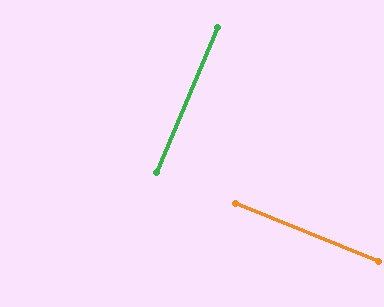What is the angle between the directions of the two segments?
Approximately 89 degrees.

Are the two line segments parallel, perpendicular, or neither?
Perpendicular — they meet at approximately 89°.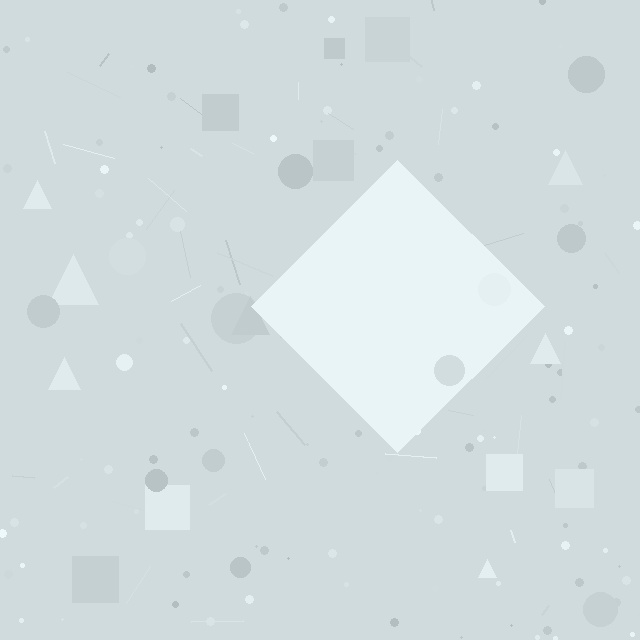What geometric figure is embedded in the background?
A diamond is embedded in the background.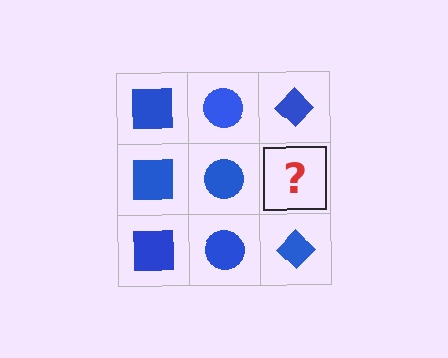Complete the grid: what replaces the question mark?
The question mark should be replaced with a blue diamond.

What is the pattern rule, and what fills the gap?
The rule is that each column has a consistent shape. The gap should be filled with a blue diamond.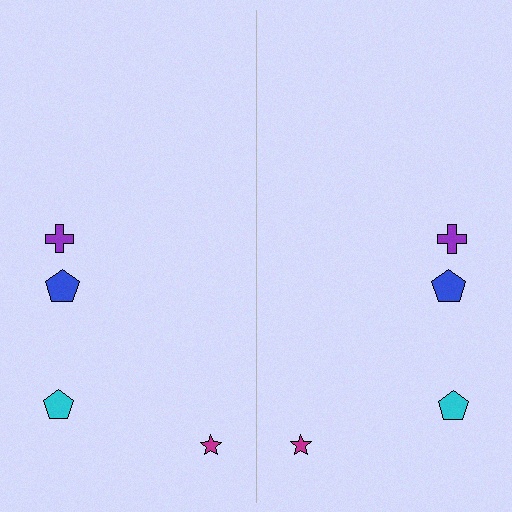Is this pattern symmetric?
Yes, this pattern has bilateral (reflection) symmetry.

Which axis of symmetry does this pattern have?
The pattern has a vertical axis of symmetry running through the center of the image.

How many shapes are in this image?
There are 8 shapes in this image.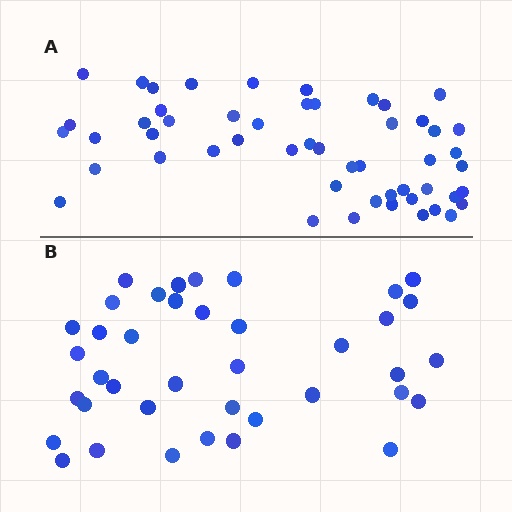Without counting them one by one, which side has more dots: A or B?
Region A (the top region) has more dots.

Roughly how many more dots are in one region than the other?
Region A has approximately 15 more dots than region B.